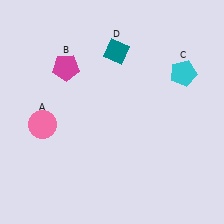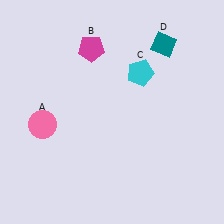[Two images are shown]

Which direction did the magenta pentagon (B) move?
The magenta pentagon (B) moved right.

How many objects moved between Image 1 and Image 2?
3 objects moved between the two images.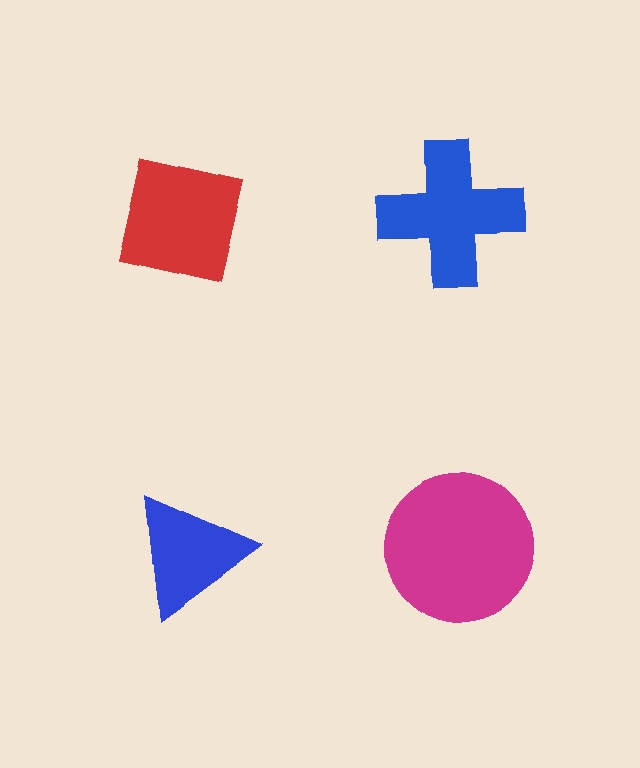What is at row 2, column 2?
A magenta circle.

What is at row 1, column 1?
A red square.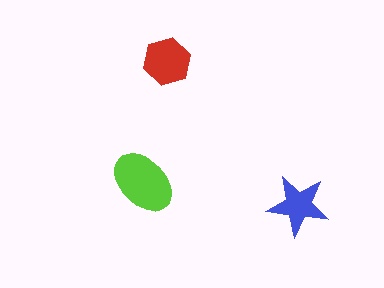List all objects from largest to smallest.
The lime ellipse, the red hexagon, the blue star.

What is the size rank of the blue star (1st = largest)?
3rd.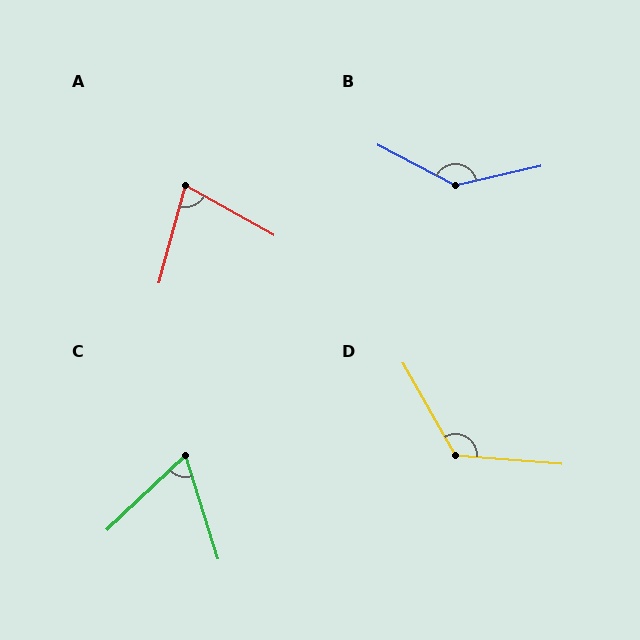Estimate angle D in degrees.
Approximately 124 degrees.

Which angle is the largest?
B, at approximately 140 degrees.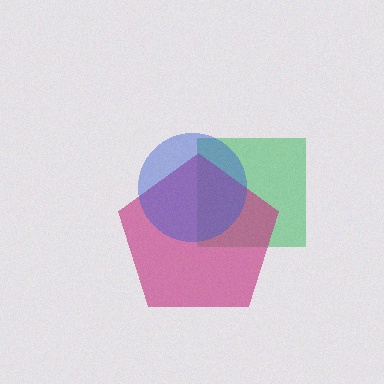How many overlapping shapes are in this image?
There are 3 overlapping shapes in the image.